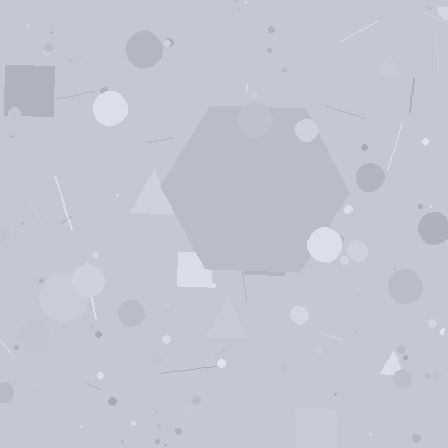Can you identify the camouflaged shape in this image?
The camouflaged shape is a hexagon.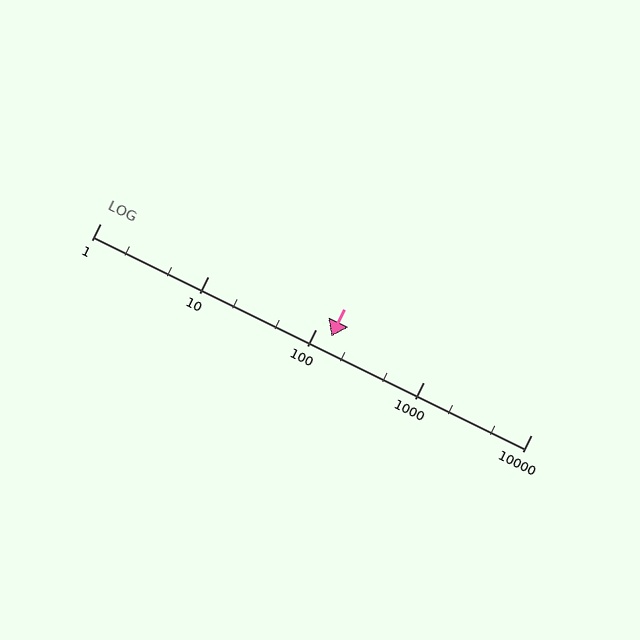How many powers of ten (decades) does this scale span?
The scale spans 4 decades, from 1 to 10000.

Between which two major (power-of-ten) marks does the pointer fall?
The pointer is between 100 and 1000.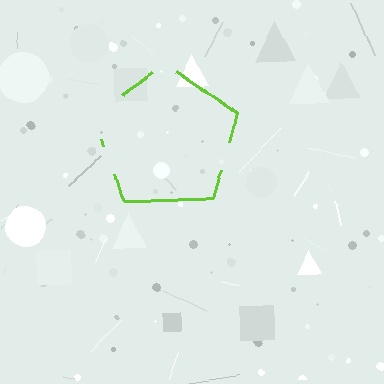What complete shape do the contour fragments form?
The contour fragments form a pentagon.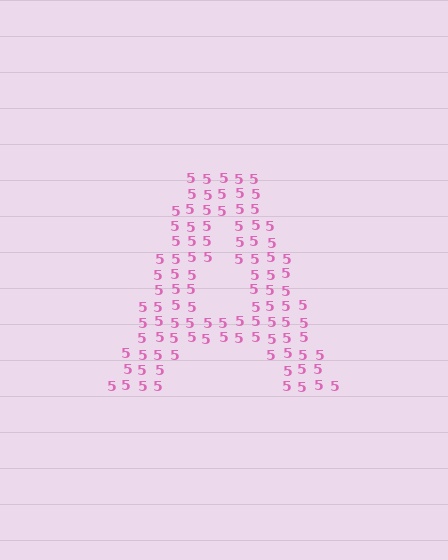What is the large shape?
The large shape is the letter A.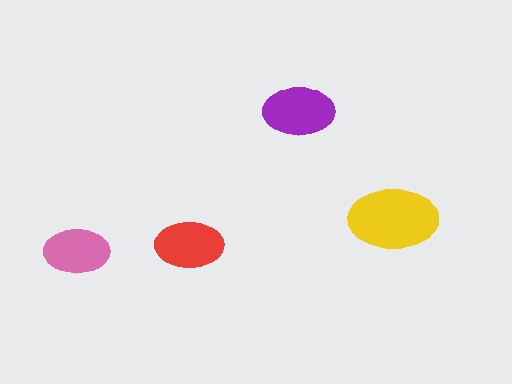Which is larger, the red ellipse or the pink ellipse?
The red one.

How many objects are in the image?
There are 4 objects in the image.